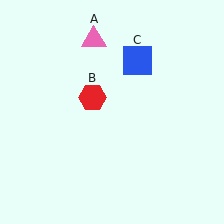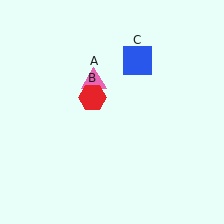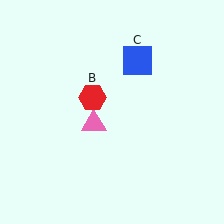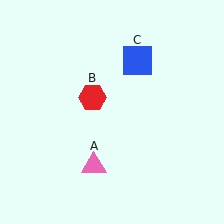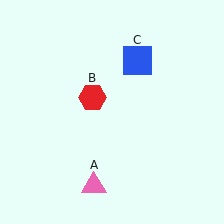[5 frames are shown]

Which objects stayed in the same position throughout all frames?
Red hexagon (object B) and blue square (object C) remained stationary.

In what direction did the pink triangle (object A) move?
The pink triangle (object A) moved down.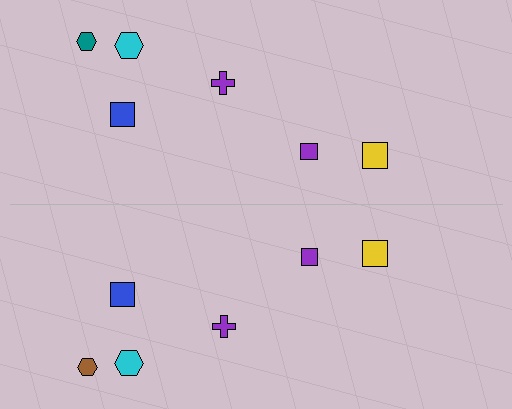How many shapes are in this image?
There are 12 shapes in this image.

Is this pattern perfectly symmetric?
No, the pattern is not perfectly symmetric. The brown hexagon on the bottom side breaks the symmetry — its mirror counterpart is teal.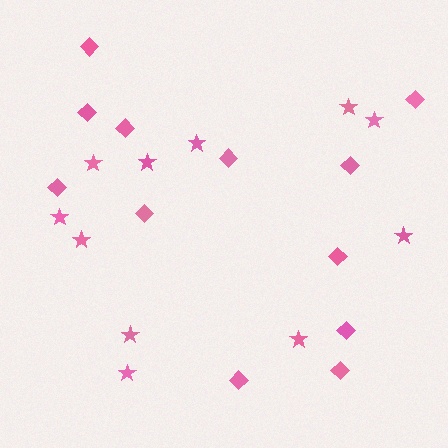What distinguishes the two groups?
There are 2 groups: one group of diamonds (12) and one group of stars (11).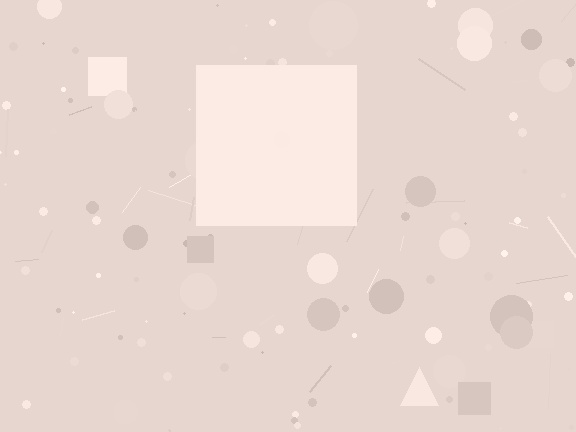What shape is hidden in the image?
A square is hidden in the image.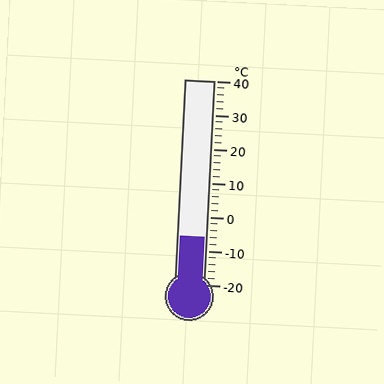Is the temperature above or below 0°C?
The temperature is below 0°C.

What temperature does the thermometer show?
The thermometer shows approximately -6°C.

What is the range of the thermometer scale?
The thermometer scale ranges from -20°C to 40°C.